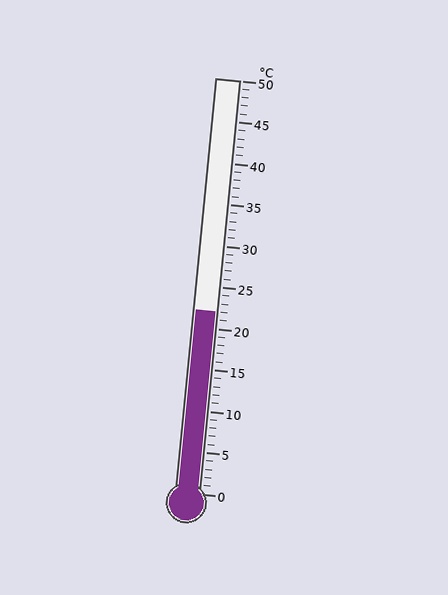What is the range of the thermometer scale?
The thermometer scale ranges from 0°C to 50°C.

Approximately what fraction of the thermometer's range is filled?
The thermometer is filled to approximately 45% of its range.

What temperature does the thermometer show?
The thermometer shows approximately 22°C.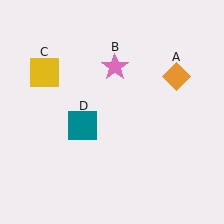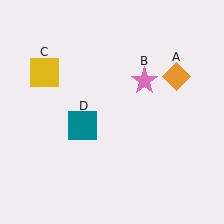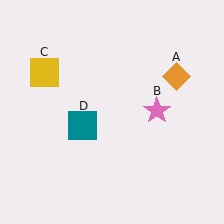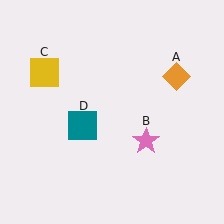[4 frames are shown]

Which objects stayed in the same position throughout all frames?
Orange diamond (object A) and yellow square (object C) and teal square (object D) remained stationary.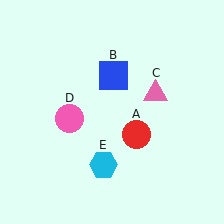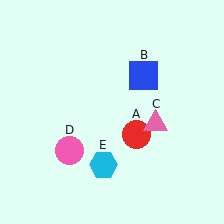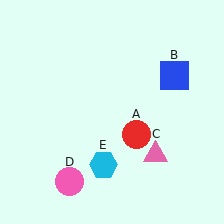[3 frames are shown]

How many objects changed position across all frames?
3 objects changed position: blue square (object B), pink triangle (object C), pink circle (object D).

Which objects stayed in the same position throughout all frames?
Red circle (object A) and cyan hexagon (object E) remained stationary.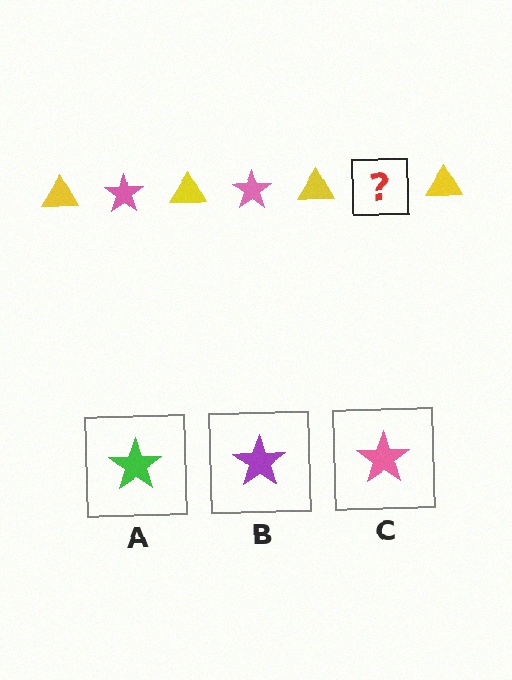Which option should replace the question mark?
Option C.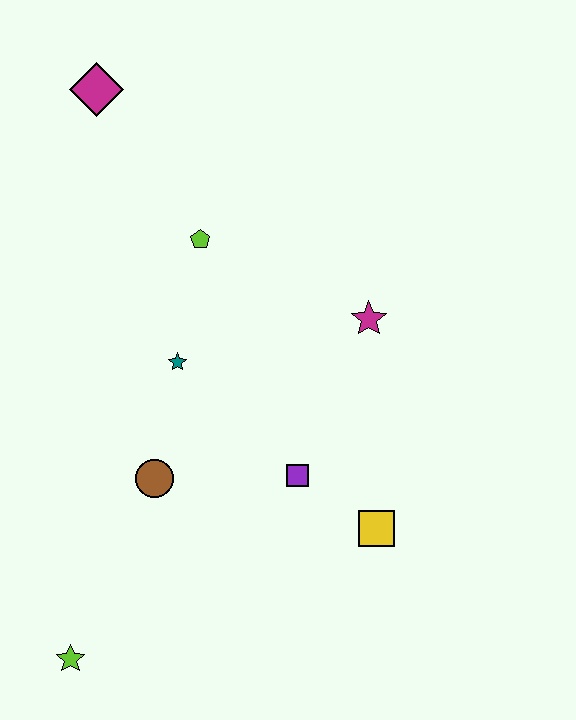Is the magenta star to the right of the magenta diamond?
Yes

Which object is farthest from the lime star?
The magenta diamond is farthest from the lime star.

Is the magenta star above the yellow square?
Yes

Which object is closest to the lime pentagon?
The teal star is closest to the lime pentagon.